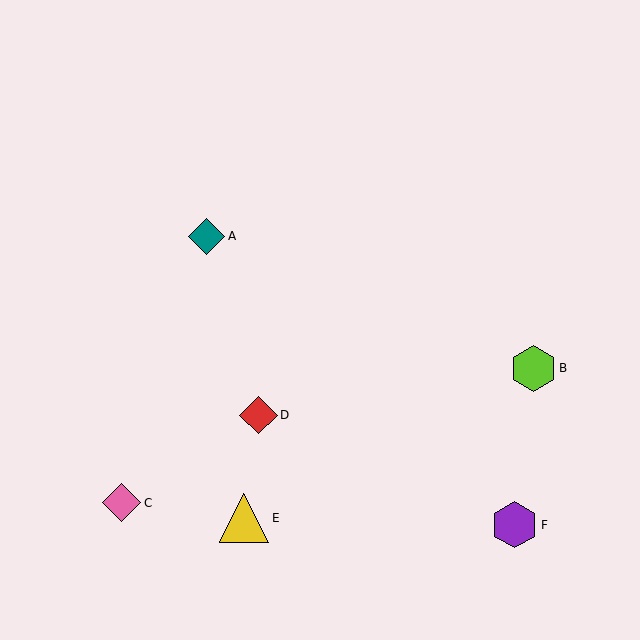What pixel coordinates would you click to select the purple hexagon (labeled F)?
Click at (515, 525) to select the purple hexagon F.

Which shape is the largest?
The yellow triangle (labeled E) is the largest.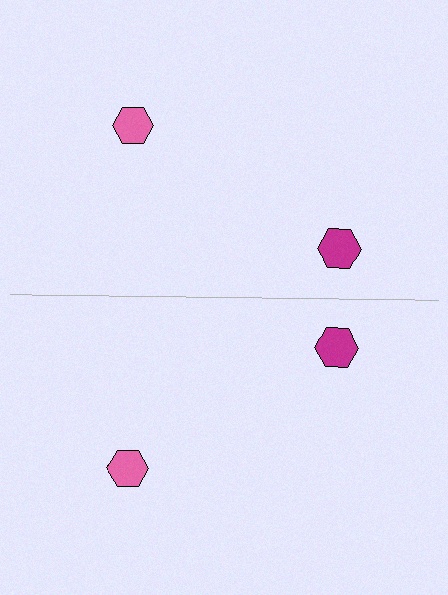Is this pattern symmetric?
Yes, this pattern has bilateral (reflection) symmetry.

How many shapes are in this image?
There are 4 shapes in this image.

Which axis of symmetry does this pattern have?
The pattern has a horizontal axis of symmetry running through the center of the image.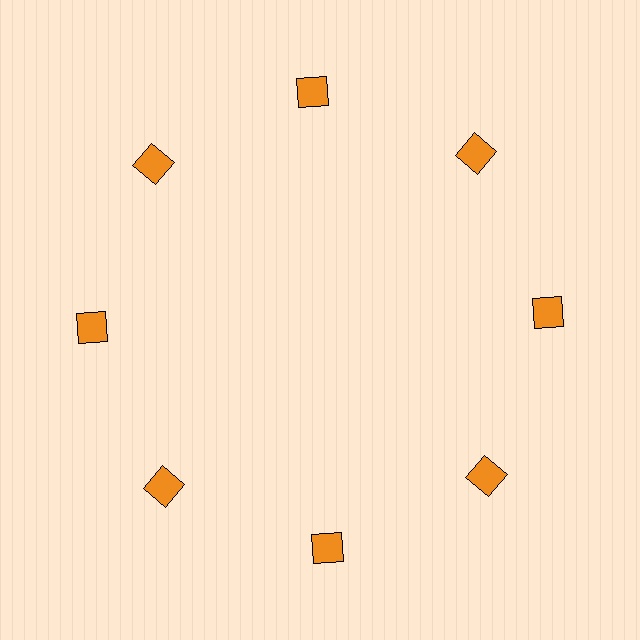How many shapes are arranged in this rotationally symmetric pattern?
There are 8 shapes, arranged in 8 groups of 1.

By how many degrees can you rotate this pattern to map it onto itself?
The pattern maps onto itself every 45 degrees of rotation.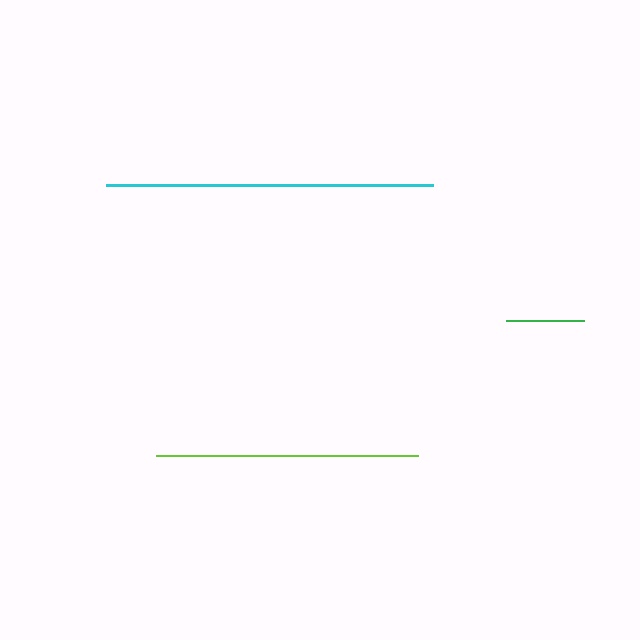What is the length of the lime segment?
The lime segment is approximately 262 pixels long.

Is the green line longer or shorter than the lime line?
The lime line is longer than the green line.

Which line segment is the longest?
The cyan line is the longest at approximately 327 pixels.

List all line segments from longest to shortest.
From longest to shortest: cyan, lime, green.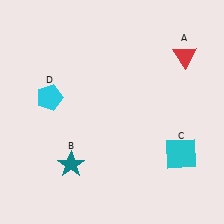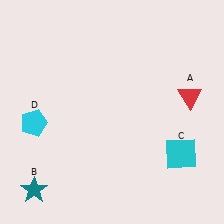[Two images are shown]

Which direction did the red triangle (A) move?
The red triangle (A) moved down.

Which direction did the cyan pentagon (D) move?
The cyan pentagon (D) moved down.